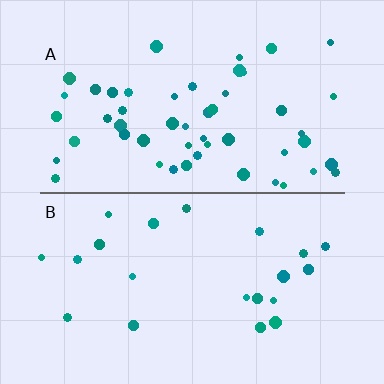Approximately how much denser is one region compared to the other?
Approximately 2.4× — region A over region B.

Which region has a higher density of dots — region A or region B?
A (the top).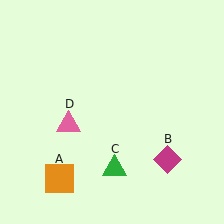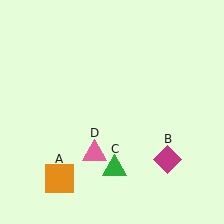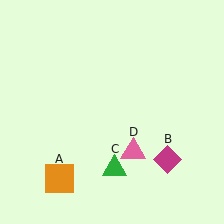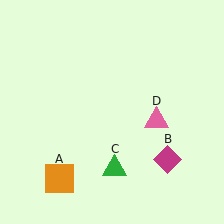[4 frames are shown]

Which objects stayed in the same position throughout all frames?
Orange square (object A) and magenta diamond (object B) and green triangle (object C) remained stationary.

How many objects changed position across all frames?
1 object changed position: pink triangle (object D).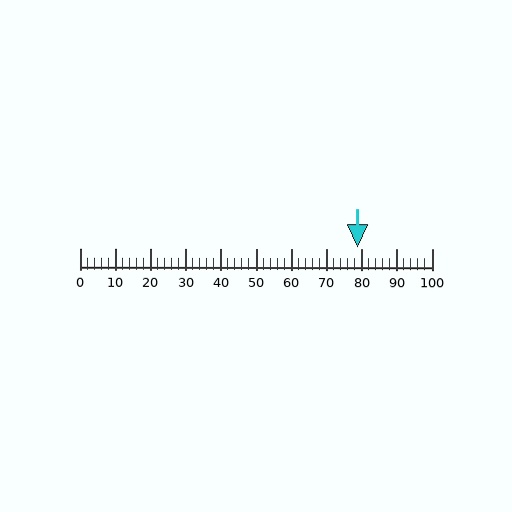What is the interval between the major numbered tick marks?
The major tick marks are spaced 10 units apart.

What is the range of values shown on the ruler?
The ruler shows values from 0 to 100.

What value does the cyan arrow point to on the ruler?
The cyan arrow points to approximately 79.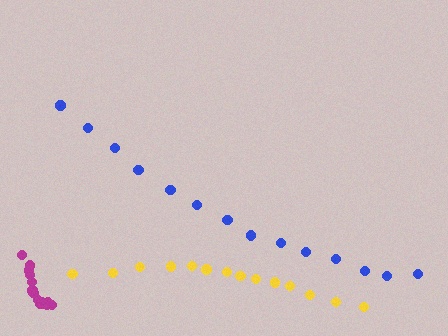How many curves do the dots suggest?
There are 3 distinct paths.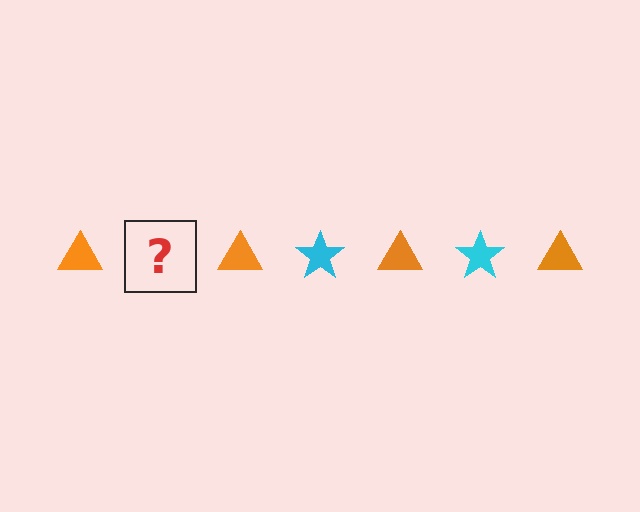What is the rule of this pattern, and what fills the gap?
The rule is that the pattern alternates between orange triangle and cyan star. The gap should be filled with a cyan star.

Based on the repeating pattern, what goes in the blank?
The blank should be a cyan star.